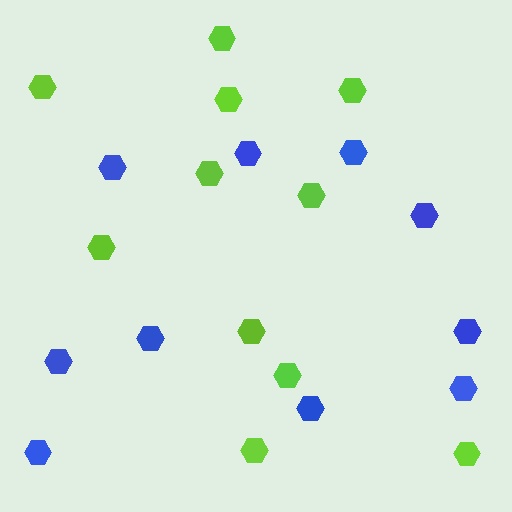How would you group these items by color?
There are 2 groups: one group of blue hexagons (10) and one group of lime hexagons (11).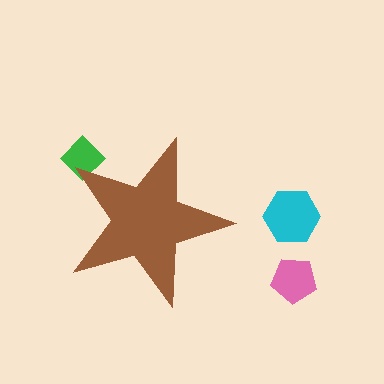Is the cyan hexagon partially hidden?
No, the cyan hexagon is fully visible.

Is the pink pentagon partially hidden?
No, the pink pentagon is fully visible.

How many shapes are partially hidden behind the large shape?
1 shape is partially hidden.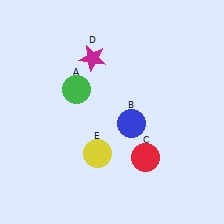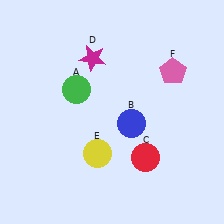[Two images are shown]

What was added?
A pink pentagon (F) was added in Image 2.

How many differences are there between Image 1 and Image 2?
There is 1 difference between the two images.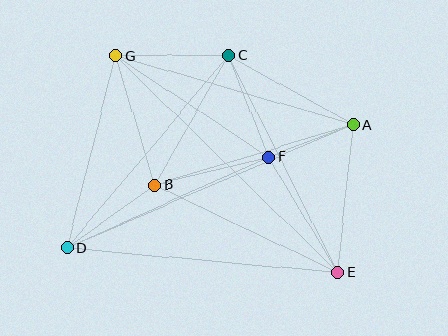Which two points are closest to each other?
Points A and F are closest to each other.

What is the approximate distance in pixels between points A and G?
The distance between A and G is approximately 247 pixels.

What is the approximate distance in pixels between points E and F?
The distance between E and F is approximately 134 pixels.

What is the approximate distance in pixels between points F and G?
The distance between F and G is approximately 183 pixels.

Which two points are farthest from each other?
Points A and D are farthest from each other.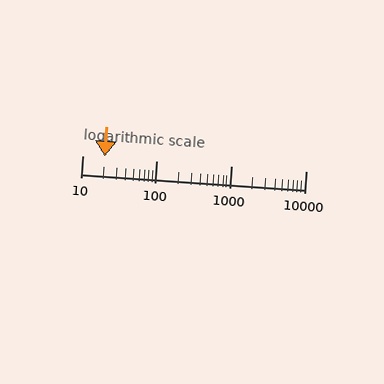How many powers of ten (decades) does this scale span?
The scale spans 3 decades, from 10 to 10000.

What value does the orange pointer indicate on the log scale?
The pointer indicates approximately 20.